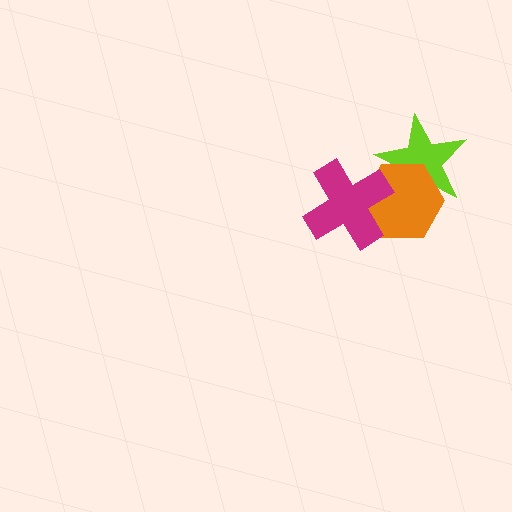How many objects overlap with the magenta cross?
2 objects overlap with the magenta cross.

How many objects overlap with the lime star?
2 objects overlap with the lime star.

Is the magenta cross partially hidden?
No, no other shape covers it.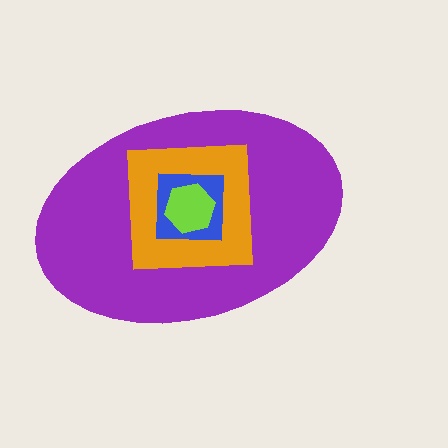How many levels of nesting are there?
4.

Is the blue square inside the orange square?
Yes.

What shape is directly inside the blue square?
The lime hexagon.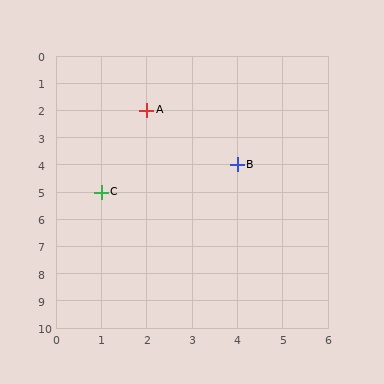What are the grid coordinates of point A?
Point A is at grid coordinates (2, 2).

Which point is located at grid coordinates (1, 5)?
Point C is at (1, 5).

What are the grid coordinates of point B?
Point B is at grid coordinates (4, 4).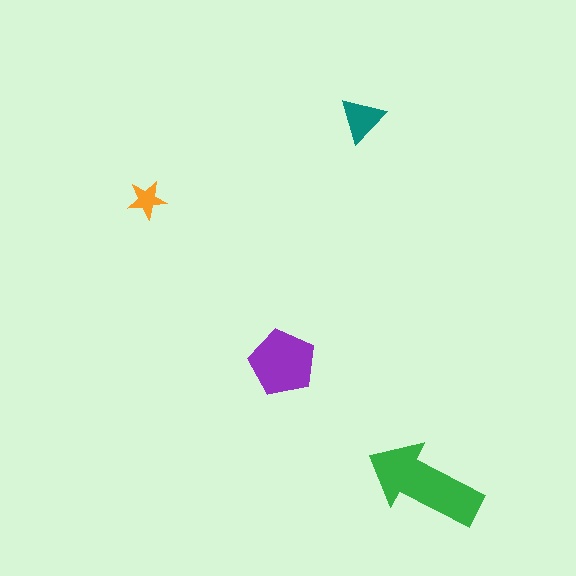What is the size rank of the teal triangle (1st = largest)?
3rd.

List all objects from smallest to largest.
The orange star, the teal triangle, the purple pentagon, the green arrow.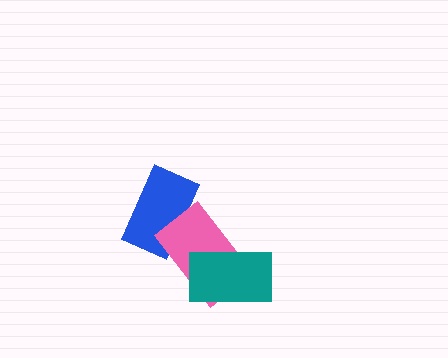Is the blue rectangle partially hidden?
Yes, it is partially covered by another shape.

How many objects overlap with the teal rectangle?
1 object overlaps with the teal rectangle.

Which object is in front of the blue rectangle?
The pink rectangle is in front of the blue rectangle.